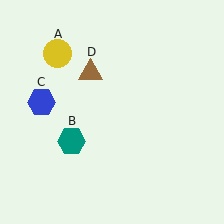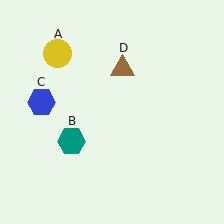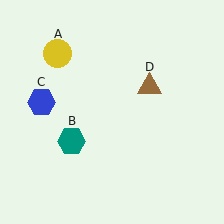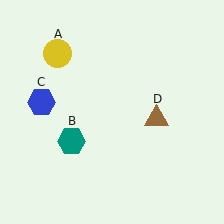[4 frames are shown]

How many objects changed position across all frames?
1 object changed position: brown triangle (object D).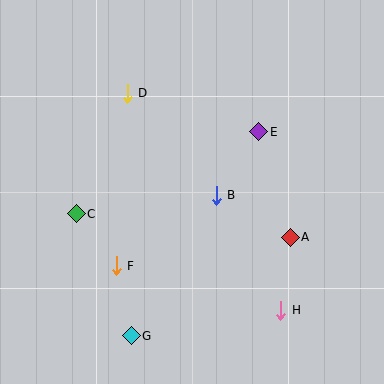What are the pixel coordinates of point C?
Point C is at (76, 214).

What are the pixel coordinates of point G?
Point G is at (131, 336).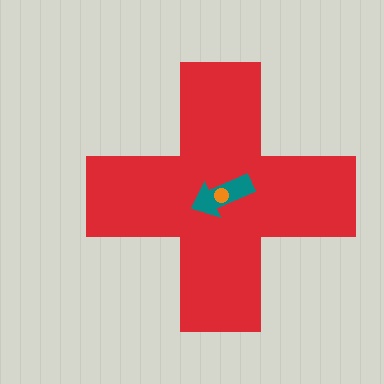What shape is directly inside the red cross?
The teal arrow.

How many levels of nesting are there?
3.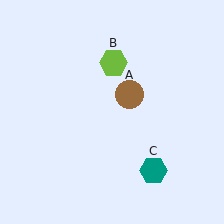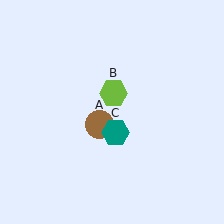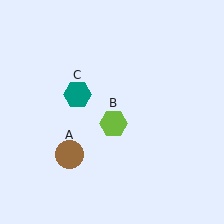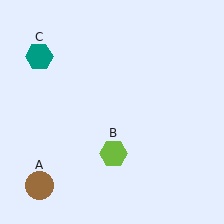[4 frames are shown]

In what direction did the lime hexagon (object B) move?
The lime hexagon (object B) moved down.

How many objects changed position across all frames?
3 objects changed position: brown circle (object A), lime hexagon (object B), teal hexagon (object C).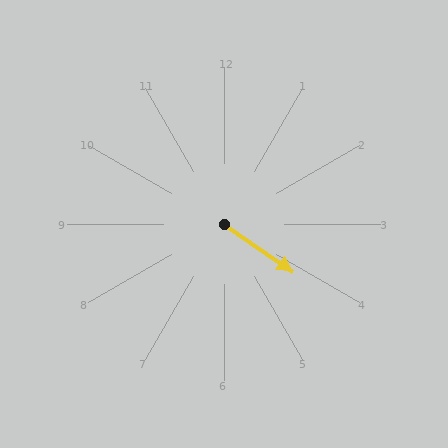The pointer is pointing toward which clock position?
Roughly 4 o'clock.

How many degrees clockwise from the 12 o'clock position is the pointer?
Approximately 125 degrees.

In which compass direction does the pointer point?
Southeast.